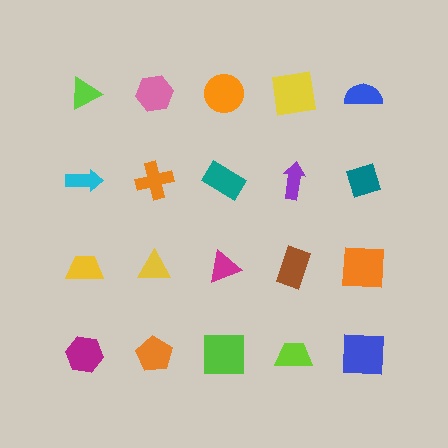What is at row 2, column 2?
An orange cross.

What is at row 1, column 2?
A pink hexagon.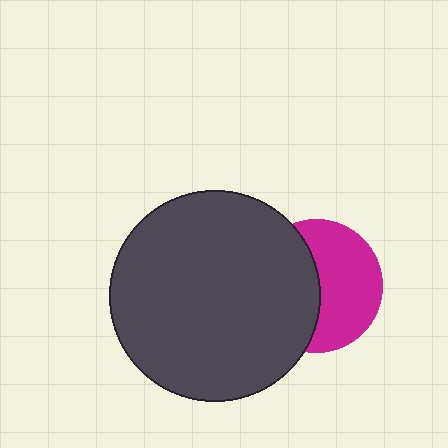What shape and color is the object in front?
The object in front is a dark gray circle.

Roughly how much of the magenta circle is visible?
About half of it is visible (roughly 53%).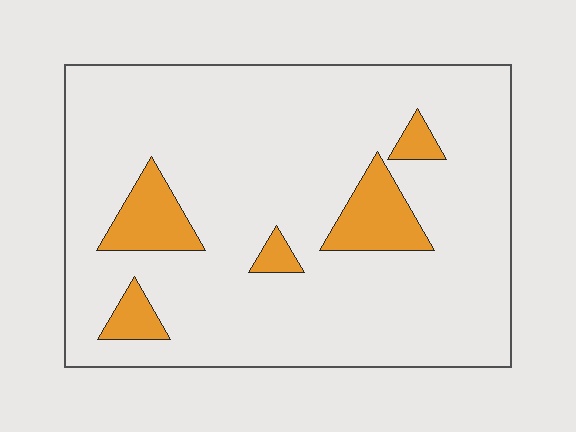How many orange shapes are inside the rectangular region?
5.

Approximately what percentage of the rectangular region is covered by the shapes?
Approximately 10%.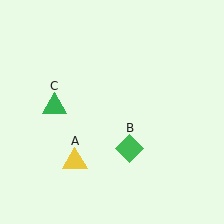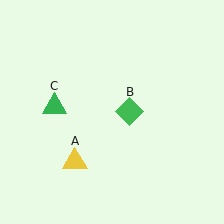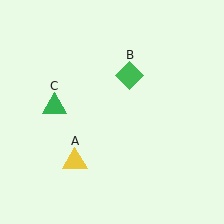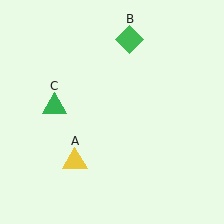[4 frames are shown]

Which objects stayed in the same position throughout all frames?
Yellow triangle (object A) and green triangle (object C) remained stationary.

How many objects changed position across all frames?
1 object changed position: green diamond (object B).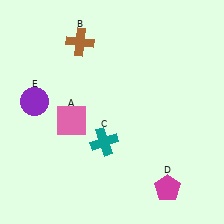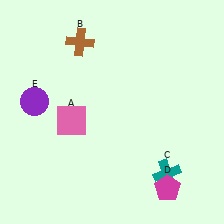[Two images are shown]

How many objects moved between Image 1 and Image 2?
1 object moved between the two images.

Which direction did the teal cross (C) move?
The teal cross (C) moved right.